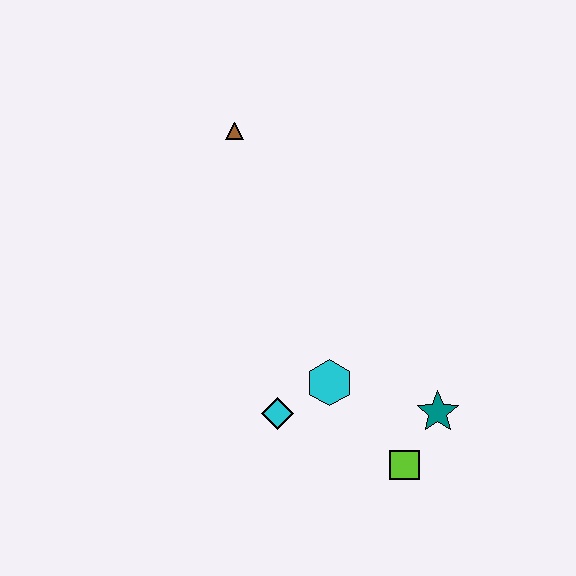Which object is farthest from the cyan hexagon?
The brown triangle is farthest from the cyan hexagon.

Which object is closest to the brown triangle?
The cyan hexagon is closest to the brown triangle.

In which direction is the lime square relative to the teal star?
The lime square is below the teal star.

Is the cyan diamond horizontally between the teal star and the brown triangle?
Yes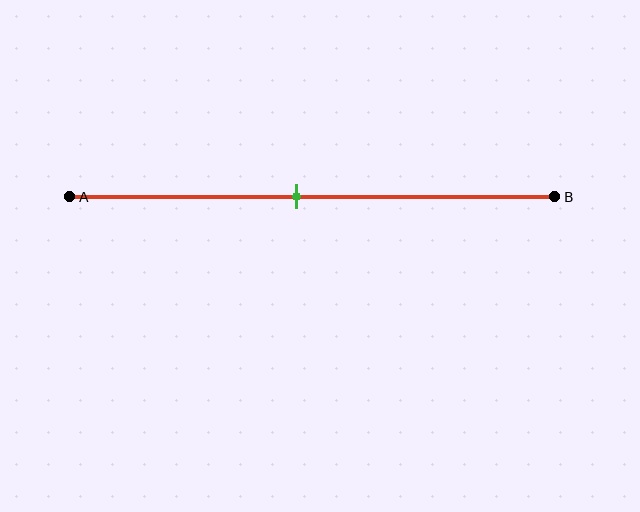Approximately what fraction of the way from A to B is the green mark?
The green mark is approximately 45% of the way from A to B.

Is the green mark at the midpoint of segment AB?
No, the mark is at about 45% from A, not at the 50% midpoint.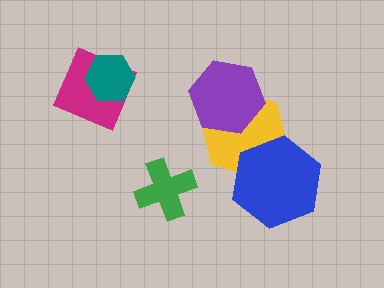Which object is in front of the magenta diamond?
The teal hexagon is in front of the magenta diamond.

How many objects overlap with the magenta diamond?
1 object overlaps with the magenta diamond.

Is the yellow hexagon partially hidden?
Yes, it is partially covered by another shape.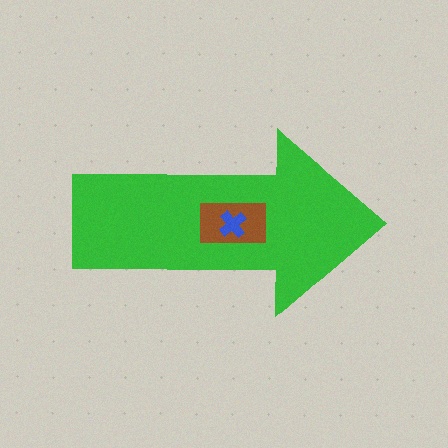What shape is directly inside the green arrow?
The brown rectangle.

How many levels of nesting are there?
3.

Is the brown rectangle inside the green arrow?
Yes.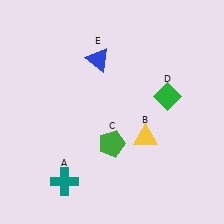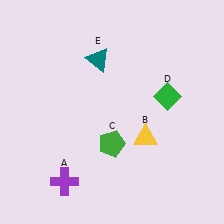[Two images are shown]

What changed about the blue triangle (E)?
In Image 1, E is blue. In Image 2, it changed to teal.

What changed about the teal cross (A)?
In Image 1, A is teal. In Image 2, it changed to purple.